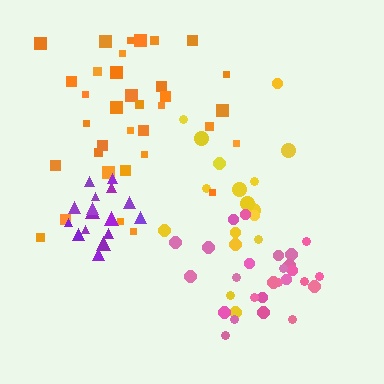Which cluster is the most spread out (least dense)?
Yellow.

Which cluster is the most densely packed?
Pink.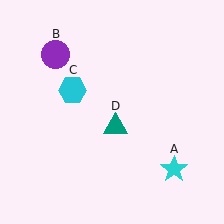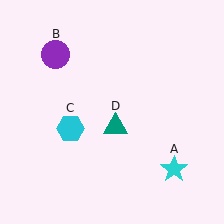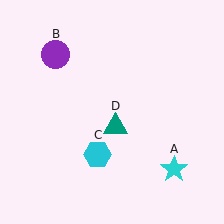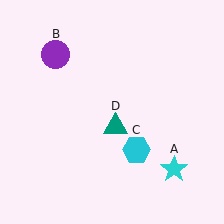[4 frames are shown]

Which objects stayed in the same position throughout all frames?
Cyan star (object A) and purple circle (object B) and teal triangle (object D) remained stationary.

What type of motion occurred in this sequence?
The cyan hexagon (object C) rotated counterclockwise around the center of the scene.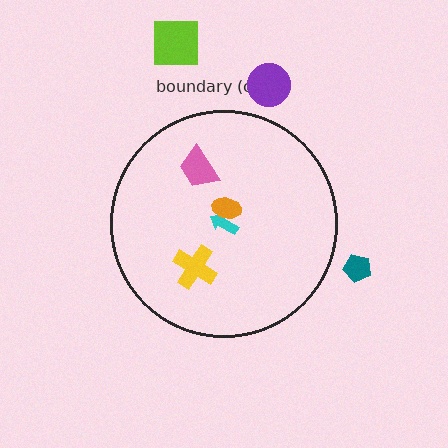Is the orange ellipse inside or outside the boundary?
Inside.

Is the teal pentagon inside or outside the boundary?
Outside.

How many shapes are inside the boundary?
4 inside, 3 outside.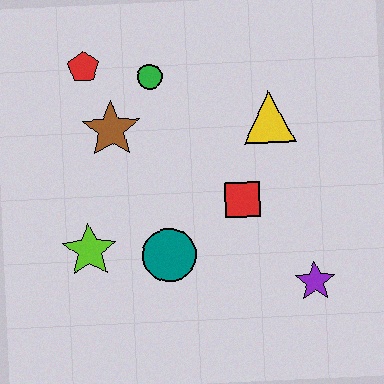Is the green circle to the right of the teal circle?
No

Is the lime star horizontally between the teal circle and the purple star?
No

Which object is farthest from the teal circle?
The red pentagon is farthest from the teal circle.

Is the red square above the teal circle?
Yes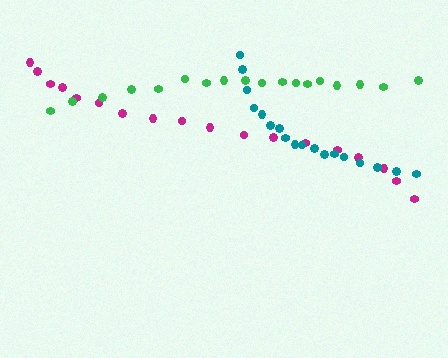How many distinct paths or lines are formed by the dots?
There are 3 distinct paths.